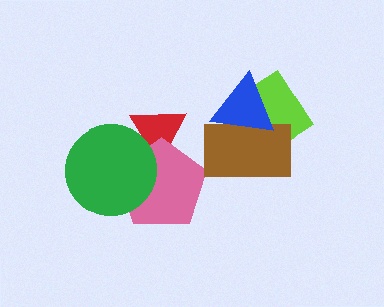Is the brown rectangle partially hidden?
Yes, it is partially covered by another shape.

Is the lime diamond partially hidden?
Yes, it is partially covered by another shape.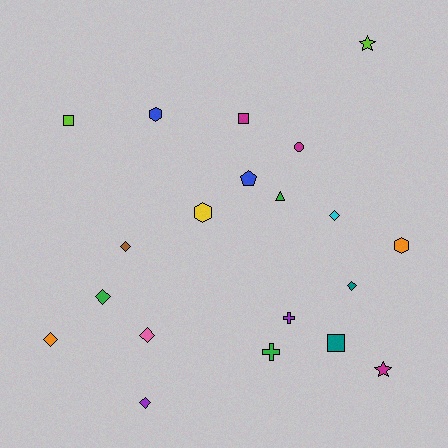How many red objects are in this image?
There are no red objects.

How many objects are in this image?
There are 20 objects.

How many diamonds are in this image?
There are 7 diamonds.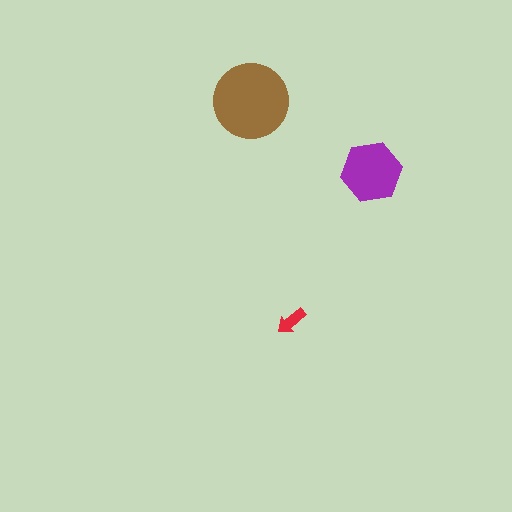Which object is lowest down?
The red arrow is bottommost.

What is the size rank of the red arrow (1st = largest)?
3rd.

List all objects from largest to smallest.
The brown circle, the purple hexagon, the red arrow.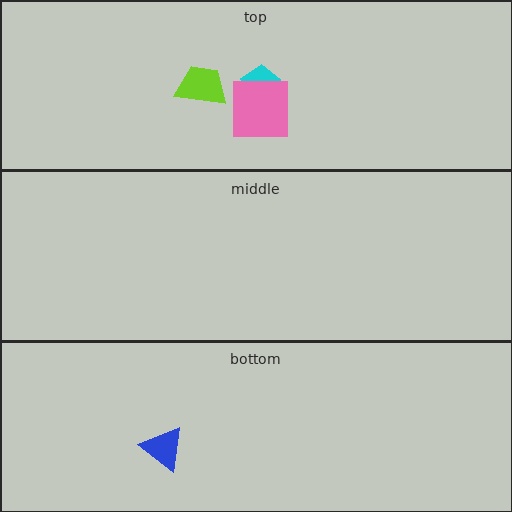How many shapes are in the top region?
3.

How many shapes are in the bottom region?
1.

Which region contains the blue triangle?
The bottom region.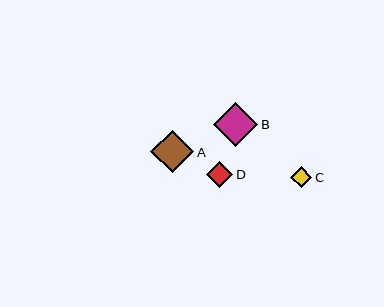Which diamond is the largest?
Diamond B is the largest with a size of approximately 44 pixels.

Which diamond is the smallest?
Diamond C is the smallest with a size of approximately 21 pixels.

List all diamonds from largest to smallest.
From largest to smallest: B, A, D, C.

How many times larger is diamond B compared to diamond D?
Diamond B is approximately 1.7 times the size of diamond D.